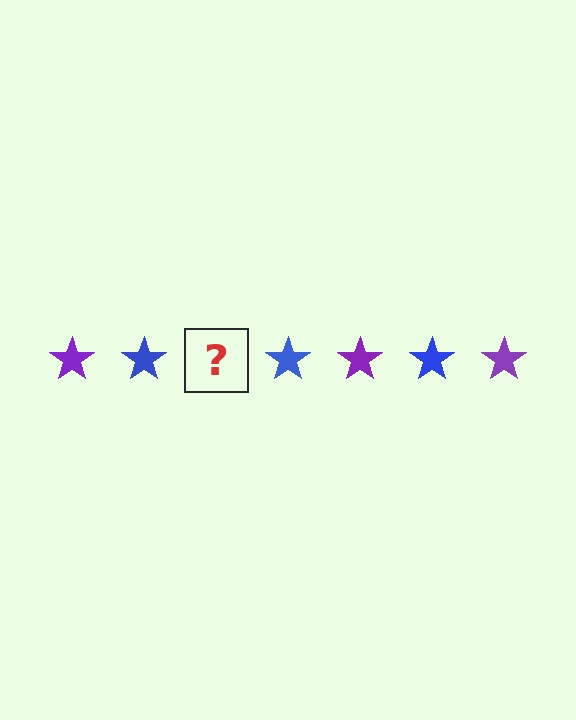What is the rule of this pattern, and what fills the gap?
The rule is that the pattern cycles through purple, blue stars. The gap should be filled with a purple star.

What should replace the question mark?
The question mark should be replaced with a purple star.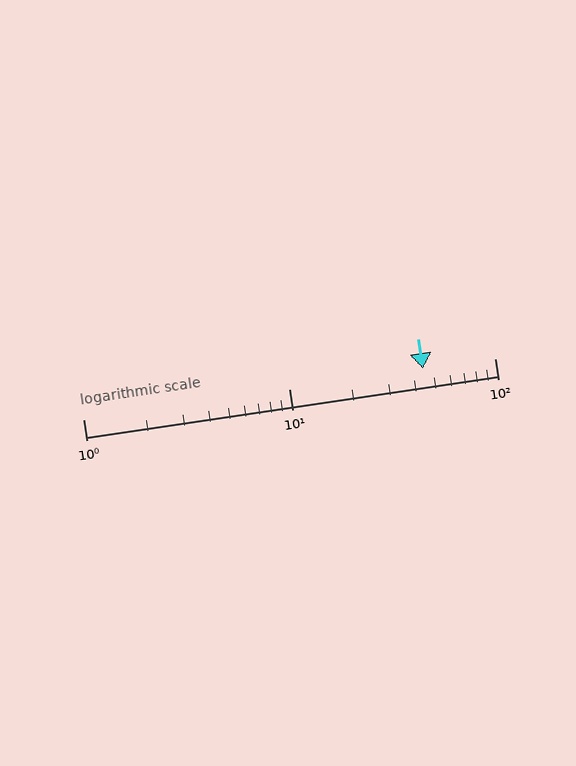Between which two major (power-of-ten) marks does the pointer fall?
The pointer is between 10 and 100.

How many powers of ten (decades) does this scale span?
The scale spans 2 decades, from 1 to 100.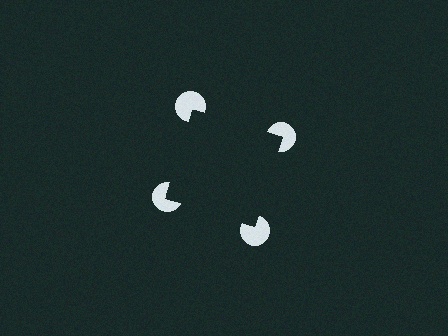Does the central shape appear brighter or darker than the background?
It typically appears slightly darker than the background, even though no actual brightness change is drawn.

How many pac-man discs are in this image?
There are 4 — one at each vertex of the illusory square.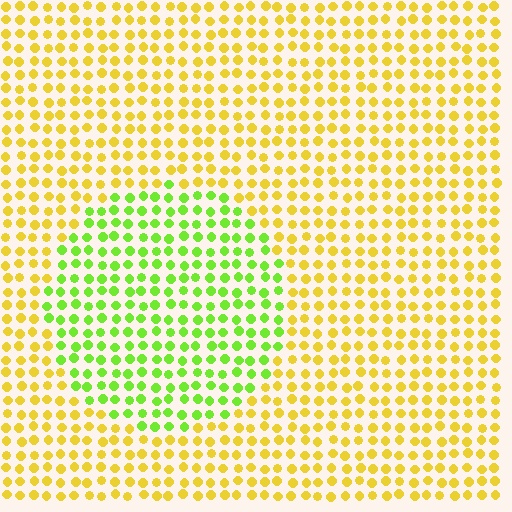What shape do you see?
I see a circle.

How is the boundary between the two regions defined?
The boundary is defined purely by a slight shift in hue (about 48 degrees). Spacing, size, and orientation are identical on both sides.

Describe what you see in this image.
The image is filled with small yellow elements in a uniform arrangement. A circle-shaped region is visible where the elements are tinted to a slightly different hue, forming a subtle color boundary.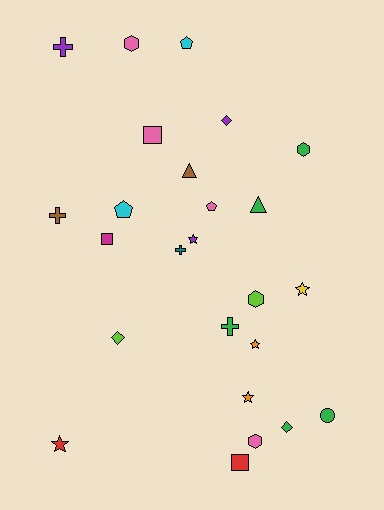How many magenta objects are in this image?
There is 1 magenta object.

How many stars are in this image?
There are 5 stars.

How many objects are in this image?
There are 25 objects.